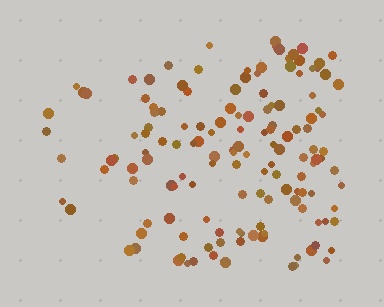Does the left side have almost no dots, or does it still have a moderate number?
Still a moderate number, just noticeably fewer than the right.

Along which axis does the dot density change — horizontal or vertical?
Horizontal.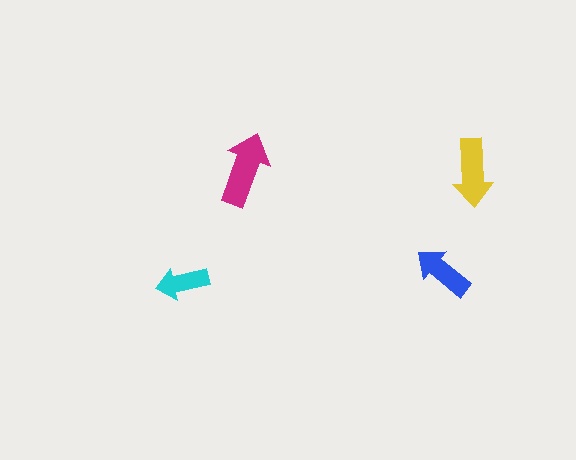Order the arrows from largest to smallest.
the magenta one, the yellow one, the blue one, the cyan one.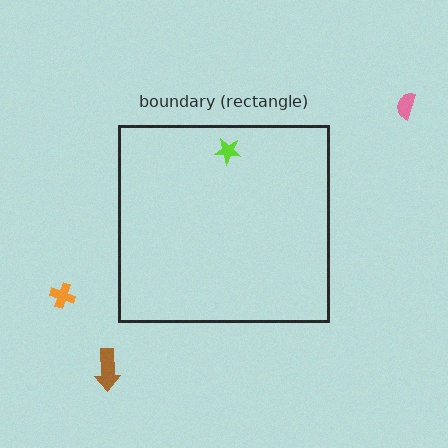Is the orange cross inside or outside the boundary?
Outside.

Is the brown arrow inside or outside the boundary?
Outside.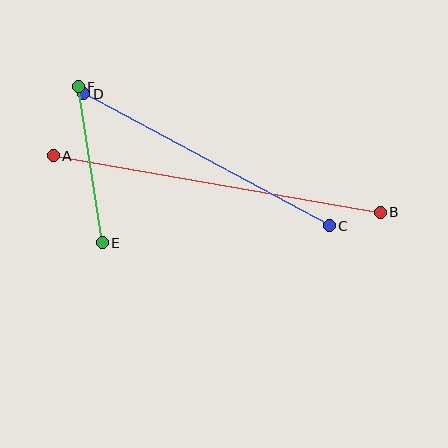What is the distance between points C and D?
The distance is approximately 279 pixels.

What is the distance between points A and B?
The distance is approximately 332 pixels.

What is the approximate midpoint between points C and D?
The midpoint is at approximately (207, 160) pixels.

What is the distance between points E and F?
The distance is approximately 158 pixels.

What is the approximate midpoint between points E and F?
The midpoint is at approximately (90, 165) pixels.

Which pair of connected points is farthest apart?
Points A and B are farthest apart.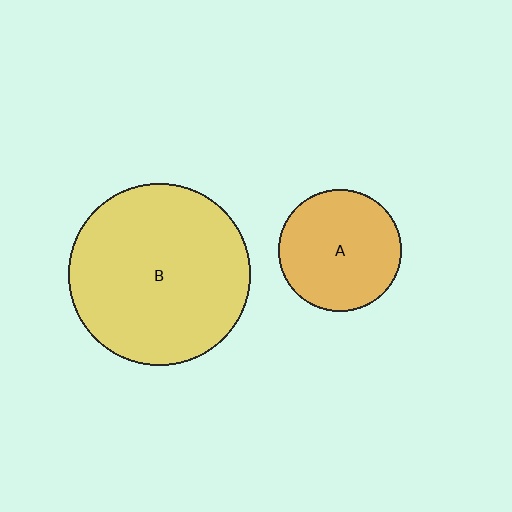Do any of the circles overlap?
No, none of the circles overlap.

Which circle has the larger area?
Circle B (yellow).